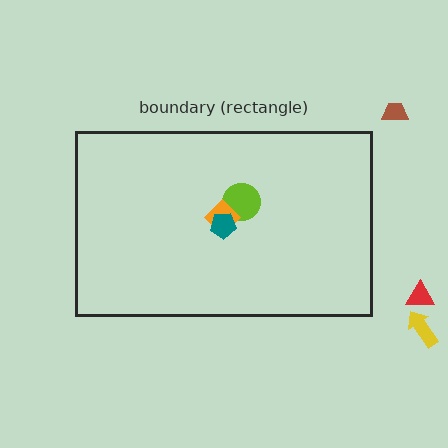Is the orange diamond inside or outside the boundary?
Inside.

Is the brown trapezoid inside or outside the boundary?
Outside.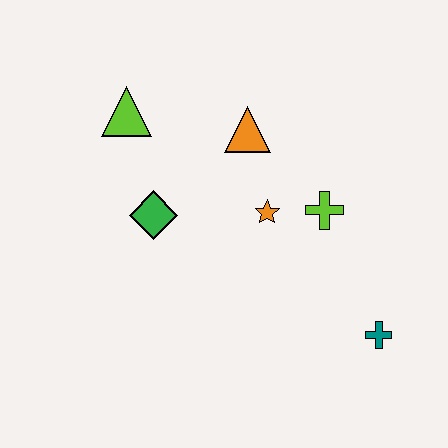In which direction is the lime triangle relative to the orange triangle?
The lime triangle is to the left of the orange triangle.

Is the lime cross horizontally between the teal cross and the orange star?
Yes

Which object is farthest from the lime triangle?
The teal cross is farthest from the lime triangle.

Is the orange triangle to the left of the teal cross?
Yes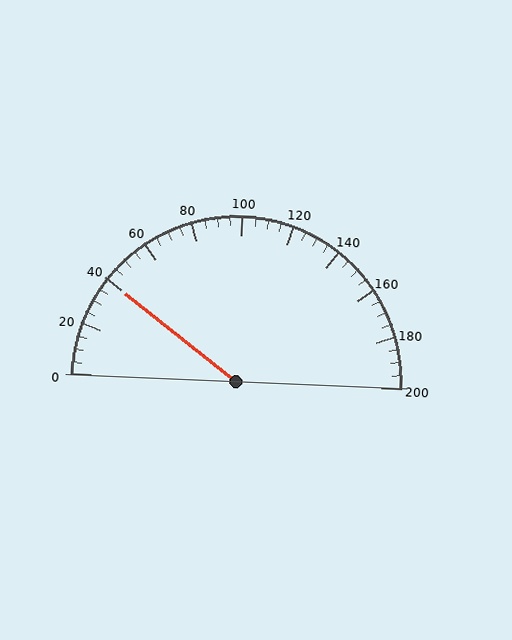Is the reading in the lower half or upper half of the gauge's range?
The reading is in the lower half of the range (0 to 200).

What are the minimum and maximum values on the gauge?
The gauge ranges from 0 to 200.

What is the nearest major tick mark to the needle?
The nearest major tick mark is 40.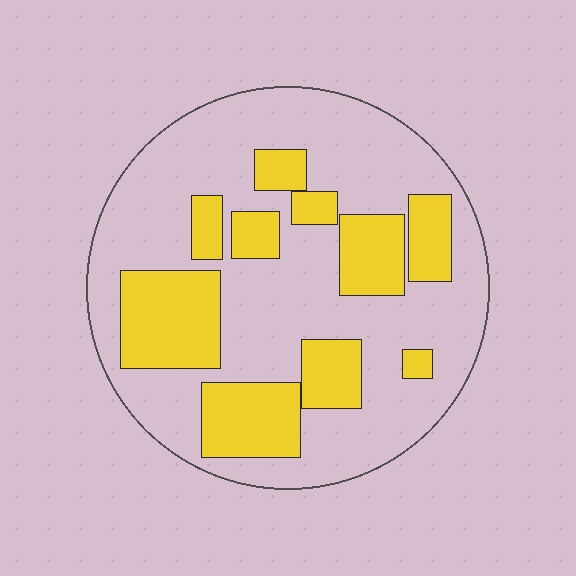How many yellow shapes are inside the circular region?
10.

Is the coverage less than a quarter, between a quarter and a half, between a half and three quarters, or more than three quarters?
Between a quarter and a half.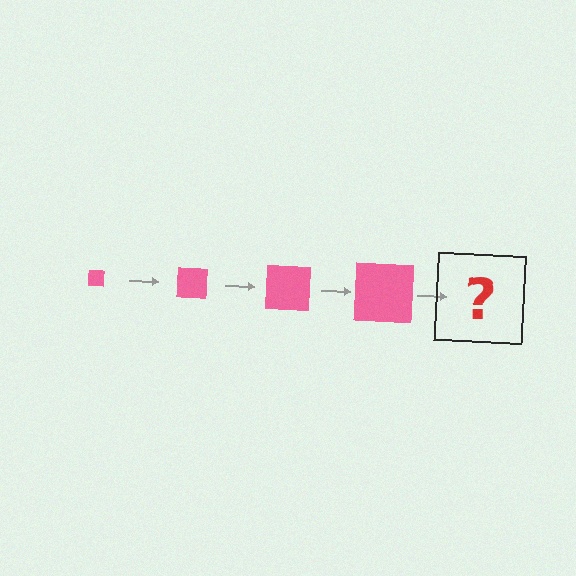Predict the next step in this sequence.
The next step is a pink square, larger than the previous one.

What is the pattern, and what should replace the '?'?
The pattern is that the square gets progressively larger each step. The '?' should be a pink square, larger than the previous one.